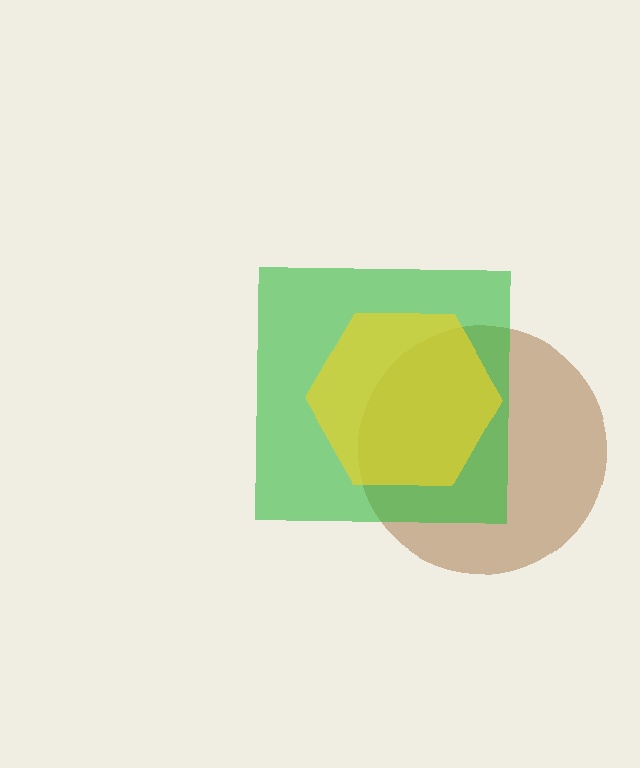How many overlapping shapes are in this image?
There are 3 overlapping shapes in the image.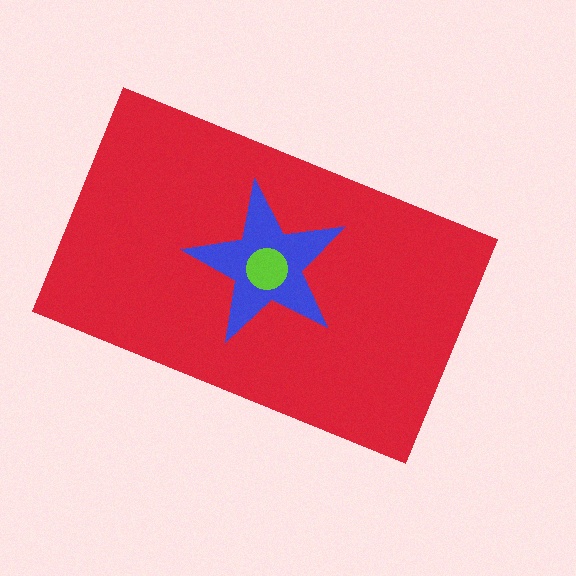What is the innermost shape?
The lime circle.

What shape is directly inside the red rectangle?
The blue star.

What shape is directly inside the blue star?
The lime circle.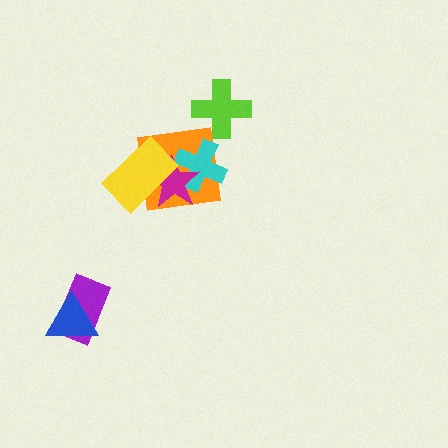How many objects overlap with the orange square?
3 objects overlap with the orange square.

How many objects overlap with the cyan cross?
2 objects overlap with the cyan cross.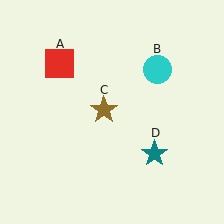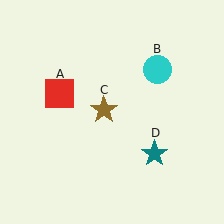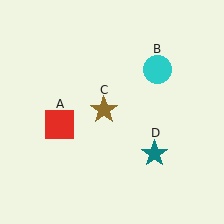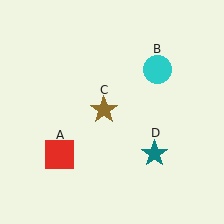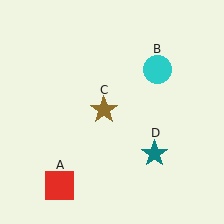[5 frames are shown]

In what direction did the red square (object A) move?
The red square (object A) moved down.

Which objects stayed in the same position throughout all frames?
Cyan circle (object B) and brown star (object C) and teal star (object D) remained stationary.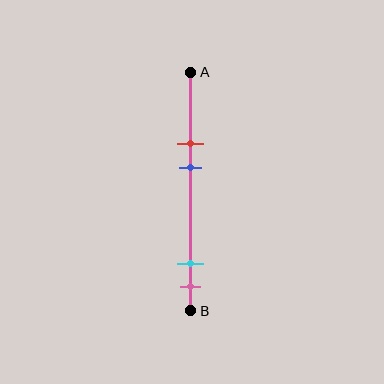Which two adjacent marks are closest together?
The cyan and pink marks are the closest adjacent pair.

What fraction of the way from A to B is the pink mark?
The pink mark is approximately 90% (0.9) of the way from A to B.